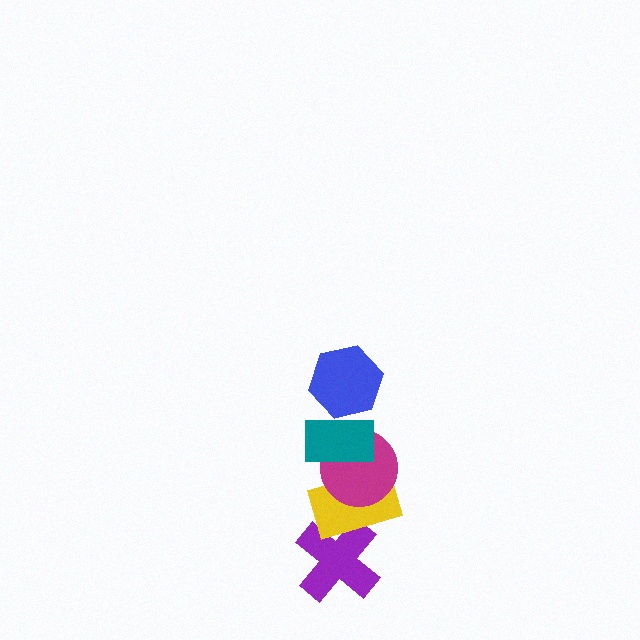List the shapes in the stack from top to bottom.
From top to bottom: the blue hexagon, the teal rectangle, the magenta circle, the yellow rectangle, the purple cross.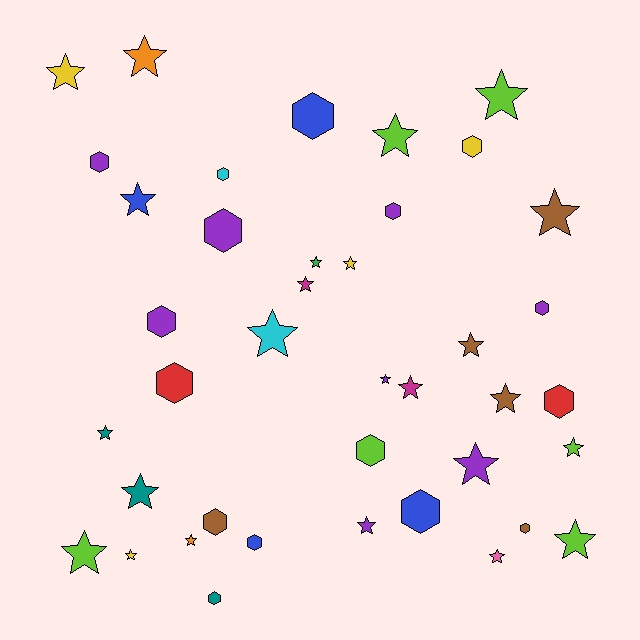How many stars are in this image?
There are 24 stars.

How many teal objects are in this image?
There are 3 teal objects.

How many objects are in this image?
There are 40 objects.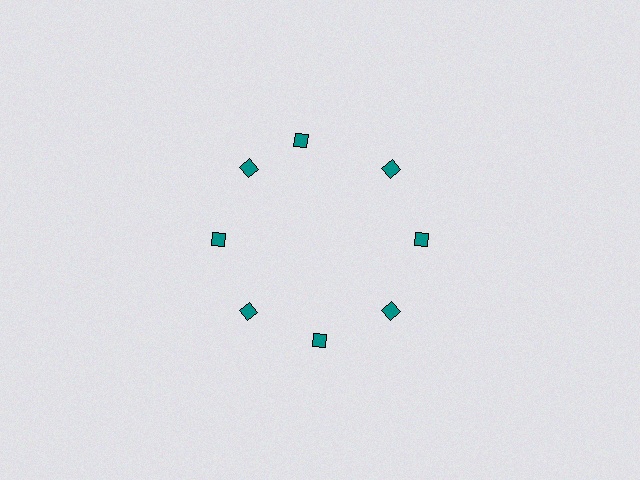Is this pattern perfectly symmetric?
No. The 8 teal diamonds are arranged in a ring, but one element near the 12 o'clock position is rotated out of alignment along the ring, breaking the 8-fold rotational symmetry.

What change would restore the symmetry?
The symmetry would be restored by rotating it back into even spacing with its neighbors so that all 8 diamonds sit at equal angles and equal distance from the center.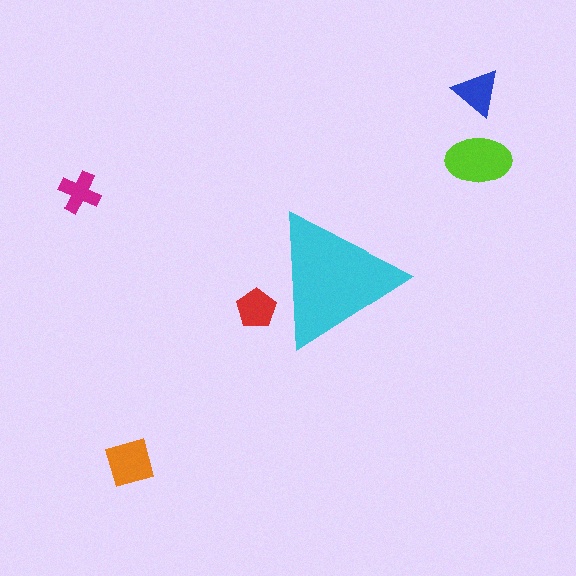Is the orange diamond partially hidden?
No, the orange diamond is fully visible.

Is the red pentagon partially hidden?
Yes, the red pentagon is partially hidden behind the cyan triangle.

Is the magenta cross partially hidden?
No, the magenta cross is fully visible.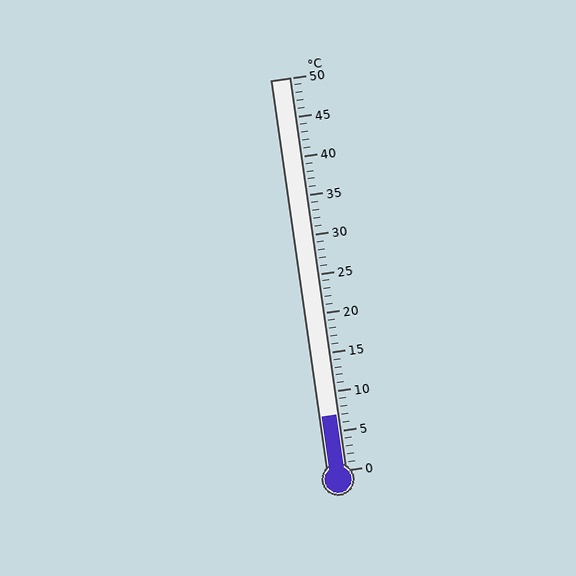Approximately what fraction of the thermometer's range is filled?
The thermometer is filled to approximately 15% of its range.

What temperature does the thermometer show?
The thermometer shows approximately 7°C.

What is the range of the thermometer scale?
The thermometer scale ranges from 0°C to 50°C.